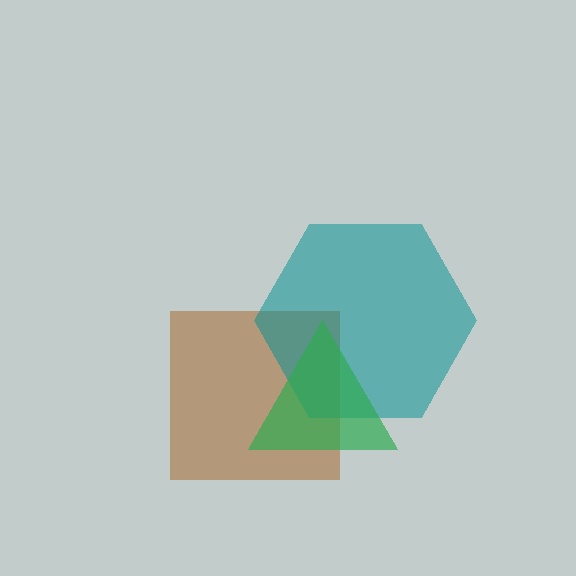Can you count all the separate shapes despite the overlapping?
Yes, there are 3 separate shapes.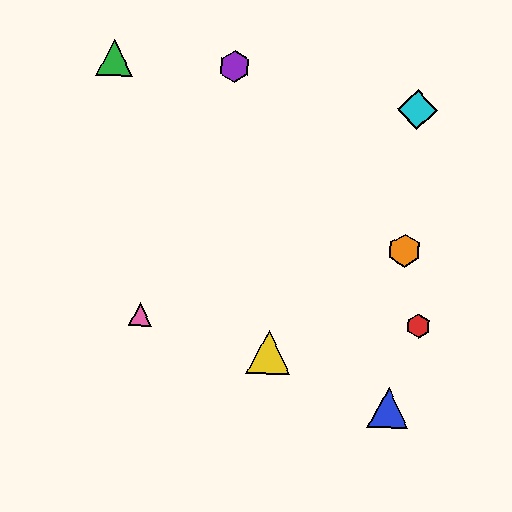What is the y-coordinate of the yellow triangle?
The yellow triangle is at y≈352.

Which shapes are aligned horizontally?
The red hexagon, the pink triangle are aligned horizontally.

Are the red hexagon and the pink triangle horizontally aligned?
Yes, both are at y≈326.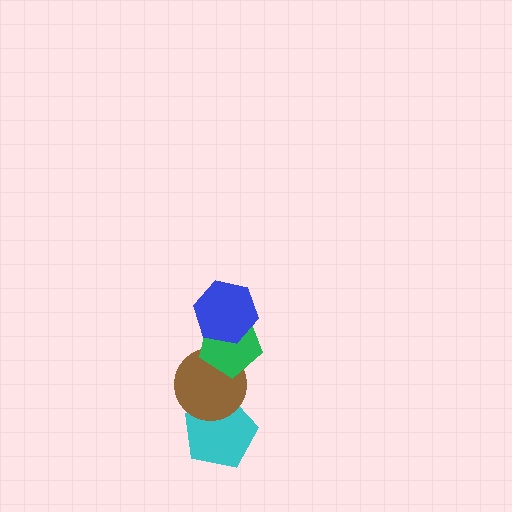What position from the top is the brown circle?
The brown circle is 3rd from the top.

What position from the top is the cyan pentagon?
The cyan pentagon is 4th from the top.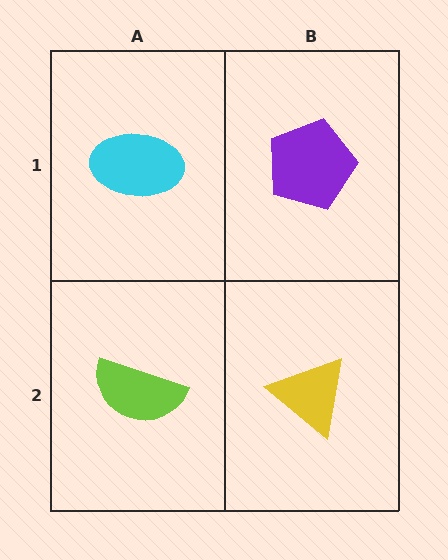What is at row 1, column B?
A purple pentagon.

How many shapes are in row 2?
2 shapes.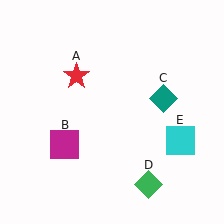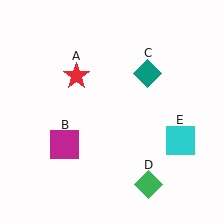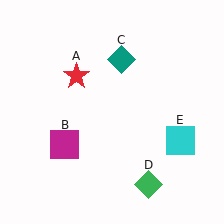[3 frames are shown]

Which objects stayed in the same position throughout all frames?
Red star (object A) and magenta square (object B) and green diamond (object D) and cyan square (object E) remained stationary.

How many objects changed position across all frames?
1 object changed position: teal diamond (object C).